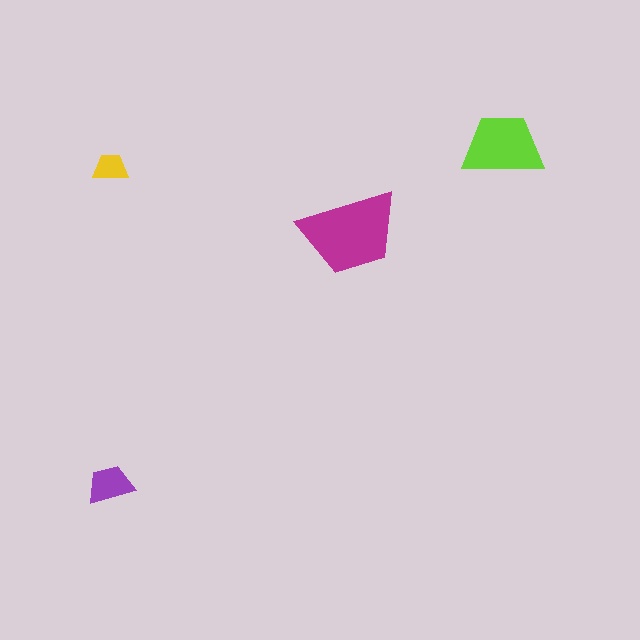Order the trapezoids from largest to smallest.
the magenta one, the lime one, the purple one, the yellow one.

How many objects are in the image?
There are 4 objects in the image.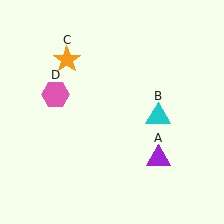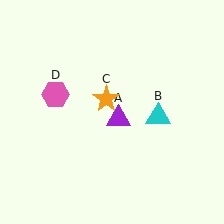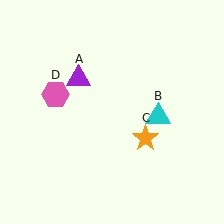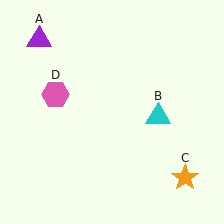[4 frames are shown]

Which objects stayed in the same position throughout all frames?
Cyan triangle (object B) and pink hexagon (object D) remained stationary.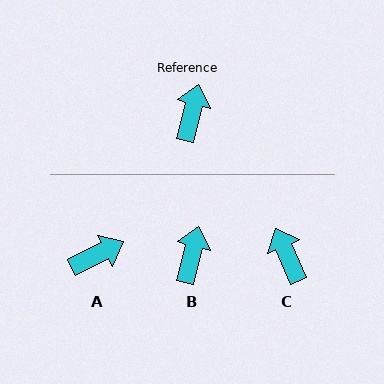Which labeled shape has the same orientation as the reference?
B.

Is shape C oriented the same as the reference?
No, it is off by about 37 degrees.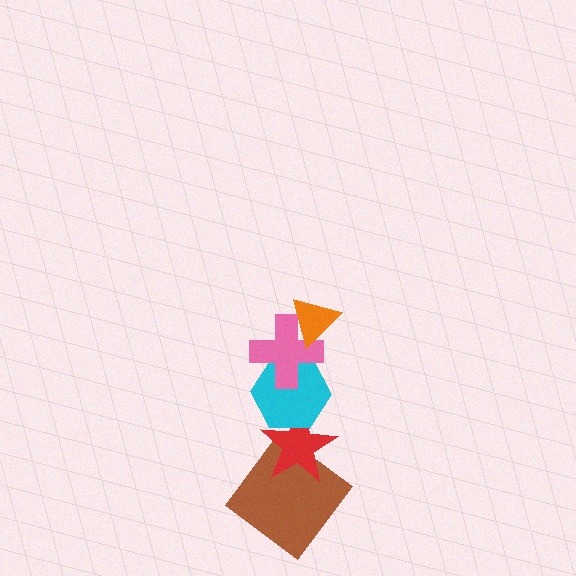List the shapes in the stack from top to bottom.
From top to bottom: the orange triangle, the pink cross, the cyan hexagon, the red star, the brown diamond.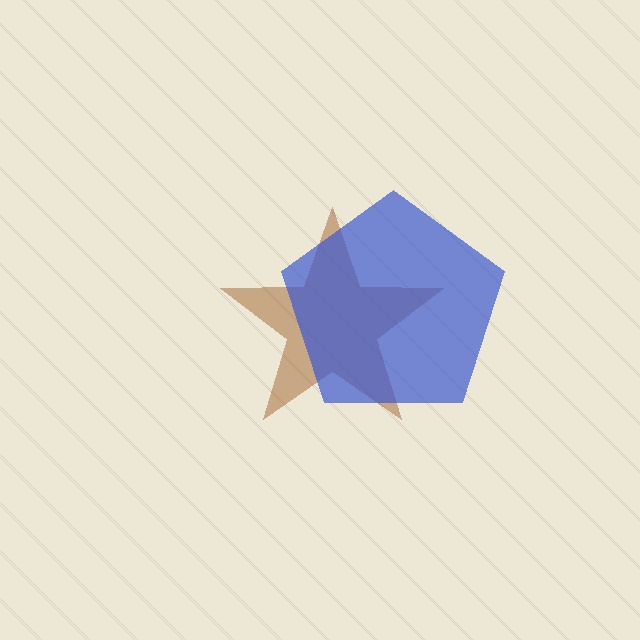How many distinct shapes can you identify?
There are 2 distinct shapes: a brown star, a blue pentagon.